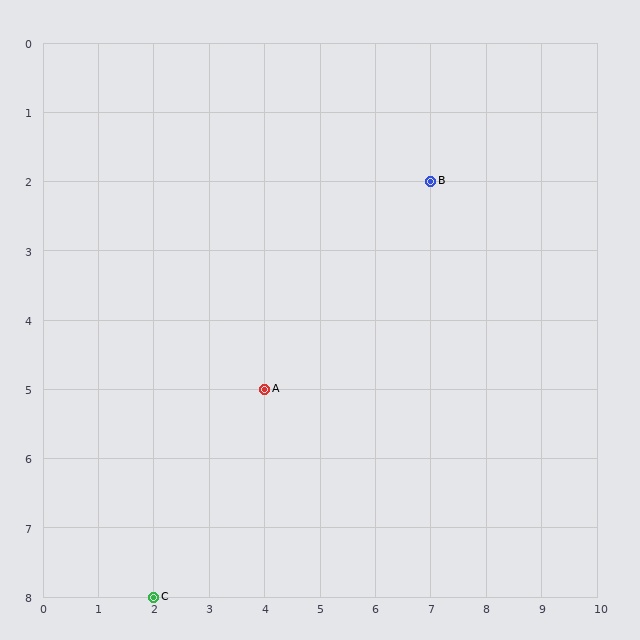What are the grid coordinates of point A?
Point A is at grid coordinates (4, 5).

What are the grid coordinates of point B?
Point B is at grid coordinates (7, 2).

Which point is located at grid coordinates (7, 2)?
Point B is at (7, 2).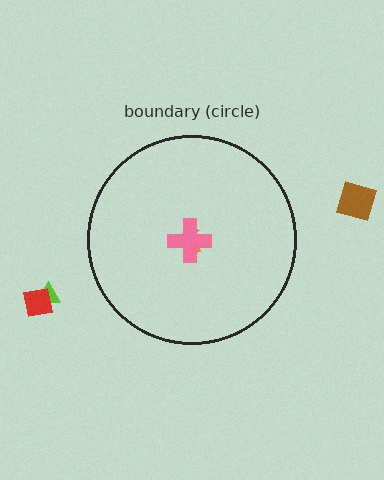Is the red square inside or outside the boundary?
Outside.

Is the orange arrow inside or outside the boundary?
Inside.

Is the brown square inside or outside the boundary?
Outside.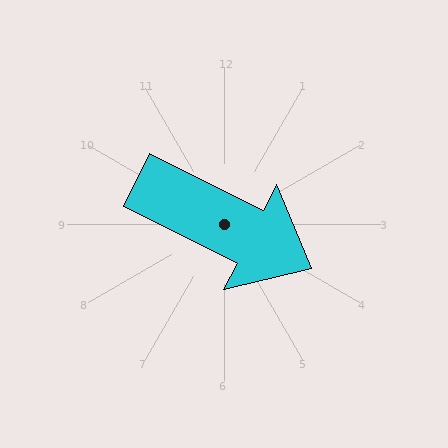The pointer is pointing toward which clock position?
Roughly 4 o'clock.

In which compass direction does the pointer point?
Southeast.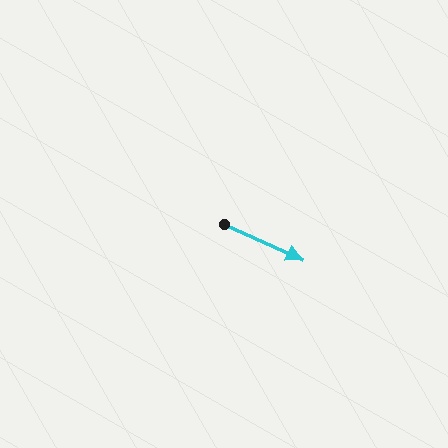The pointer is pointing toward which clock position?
Roughly 4 o'clock.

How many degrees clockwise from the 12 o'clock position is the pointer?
Approximately 114 degrees.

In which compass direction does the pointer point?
Southeast.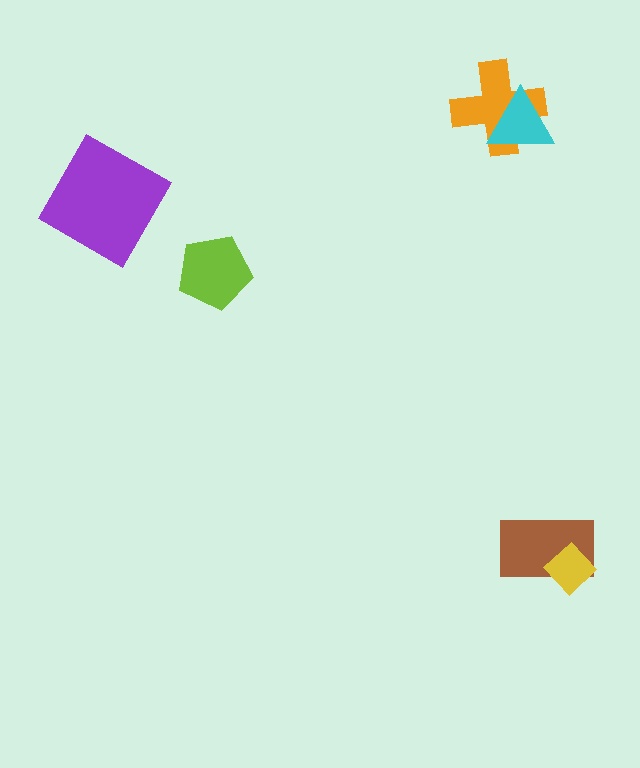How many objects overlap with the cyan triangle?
1 object overlaps with the cyan triangle.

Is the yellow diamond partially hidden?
No, no other shape covers it.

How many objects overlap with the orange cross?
1 object overlaps with the orange cross.